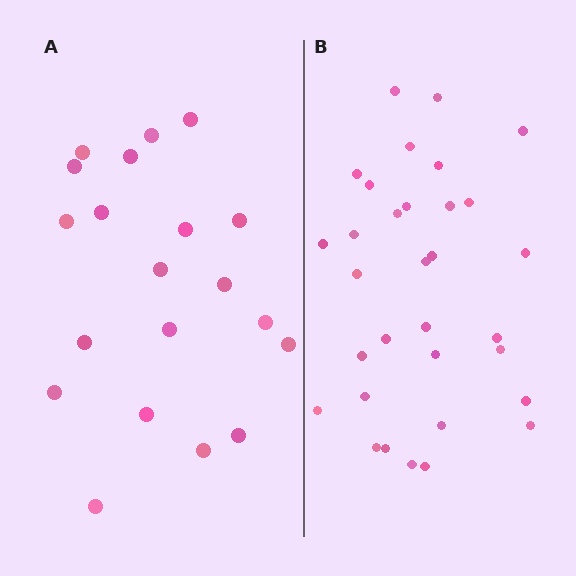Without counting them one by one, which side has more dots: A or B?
Region B (the right region) has more dots.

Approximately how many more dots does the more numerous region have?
Region B has roughly 12 or so more dots than region A.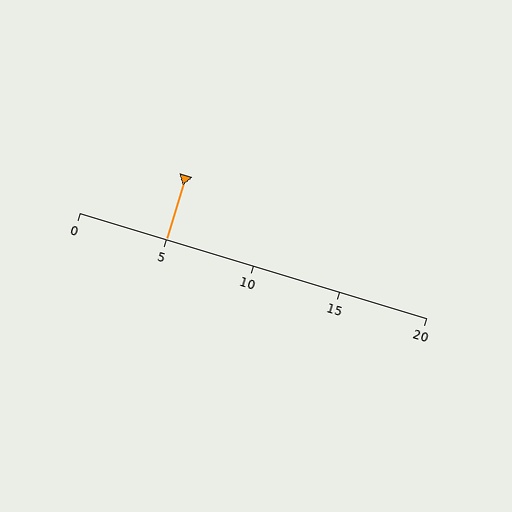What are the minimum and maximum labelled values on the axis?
The axis runs from 0 to 20.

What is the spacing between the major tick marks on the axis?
The major ticks are spaced 5 apart.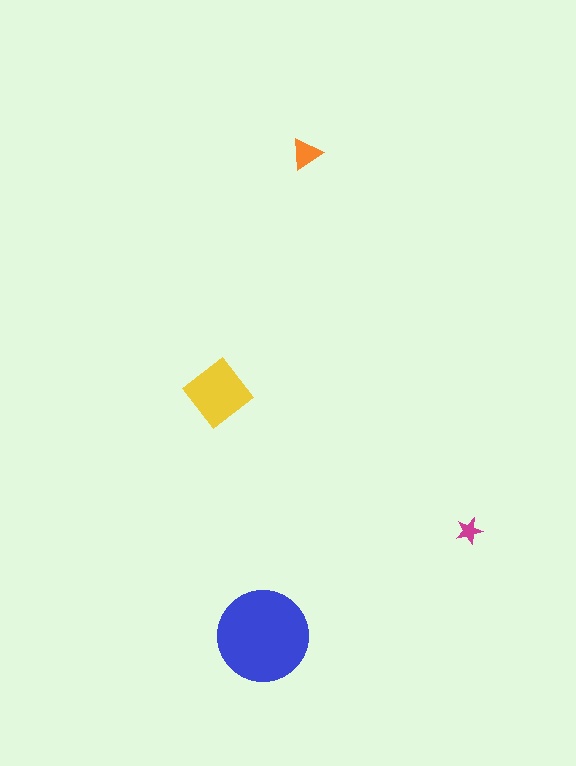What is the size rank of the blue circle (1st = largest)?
1st.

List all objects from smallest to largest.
The magenta star, the orange triangle, the yellow diamond, the blue circle.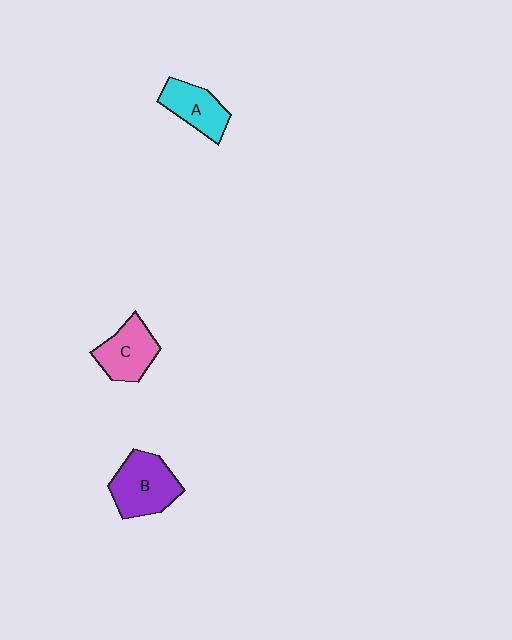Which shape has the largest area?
Shape B (purple).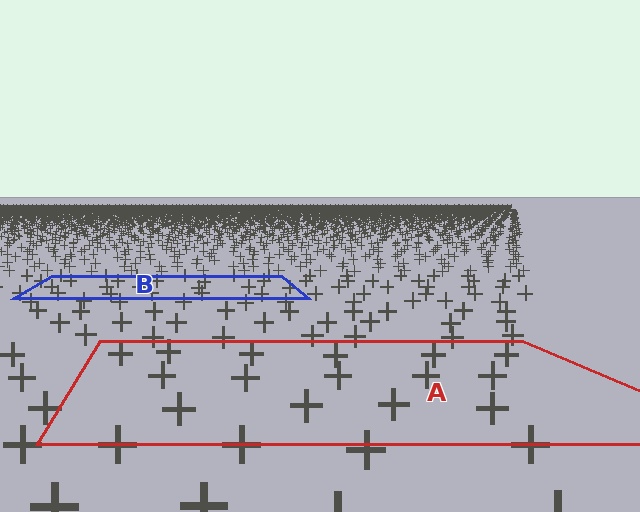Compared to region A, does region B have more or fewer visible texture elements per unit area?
Region B has more texture elements per unit area — they are packed more densely because it is farther away.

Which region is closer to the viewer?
Region A is closer. The texture elements there are larger and more spread out.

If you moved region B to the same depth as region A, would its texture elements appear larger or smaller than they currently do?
They would appear larger. At a closer depth, the same texture elements are projected at a bigger on-screen size.